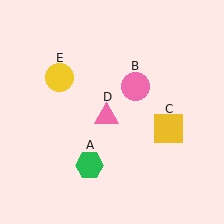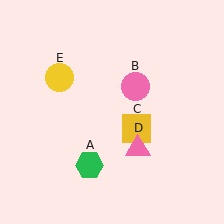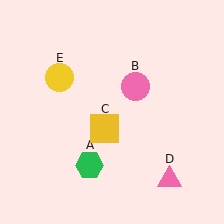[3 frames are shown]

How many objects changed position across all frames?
2 objects changed position: yellow square (object C), pink triangle (object D).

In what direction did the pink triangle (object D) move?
The pink triangle (object D) moved down and to the right.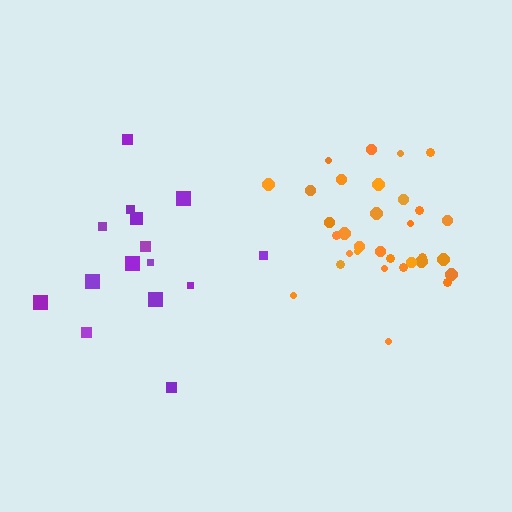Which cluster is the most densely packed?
Orange.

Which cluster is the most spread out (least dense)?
Purple.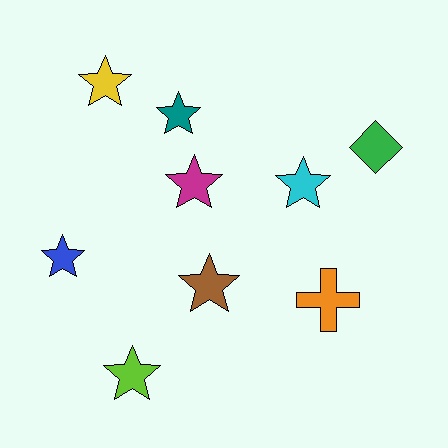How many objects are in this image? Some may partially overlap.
There are 9 objects.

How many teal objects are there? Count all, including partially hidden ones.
There is 1 teal object.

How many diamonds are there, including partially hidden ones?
There is 1 diamond.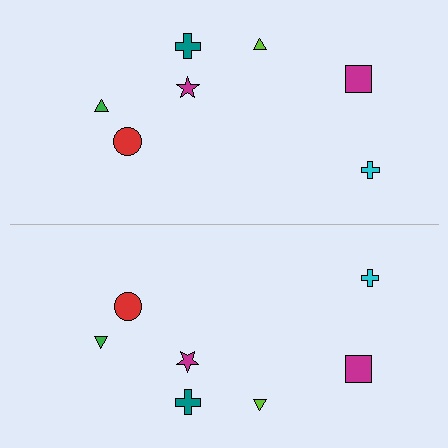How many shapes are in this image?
There are 14 shapes in this image.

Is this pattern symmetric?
Yes, this pattern has bilateral (reflection) symmetry.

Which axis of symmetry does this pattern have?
The pattern has a horizontal axis of symmetry running through the center of the image.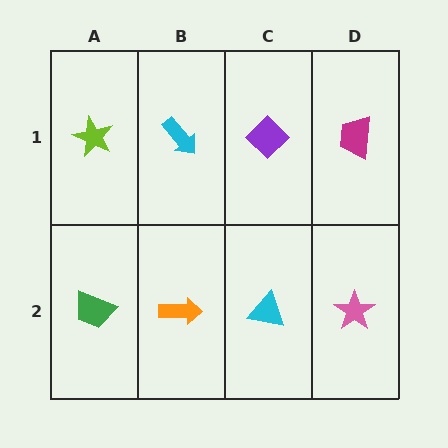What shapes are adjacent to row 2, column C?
A purple diamond (row 1, column C), an orange arrow (row 2, column B), a pink star (row 2, column D).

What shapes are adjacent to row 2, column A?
A lime star (row 1, column A), an orange arrow (row 2, column B).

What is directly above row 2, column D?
A magenta trapezoid.